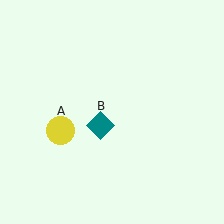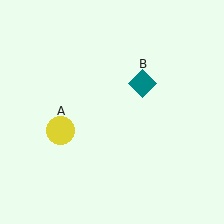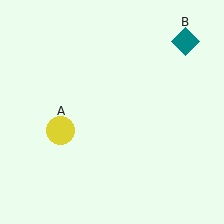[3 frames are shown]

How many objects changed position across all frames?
1 object changed position: teal diamond (object B).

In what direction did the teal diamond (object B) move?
The teal diamond (object B) moved up and to the right.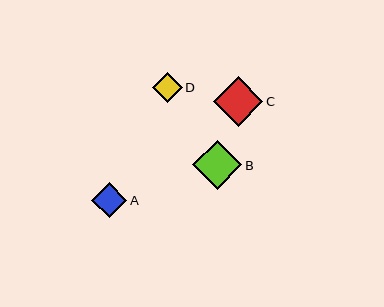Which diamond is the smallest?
Diamond D is the smallest with a size of approximately 30 pixels.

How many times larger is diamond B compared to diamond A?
Diamond B is approximately 1.4 times the size of diamond A.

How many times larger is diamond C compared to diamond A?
Diamond C is approximately 1.4 times the size of diamond A.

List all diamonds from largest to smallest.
From largest to smallest: C, B, A, D.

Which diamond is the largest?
Diamond C is the largest with a size of approximately 50 pixels.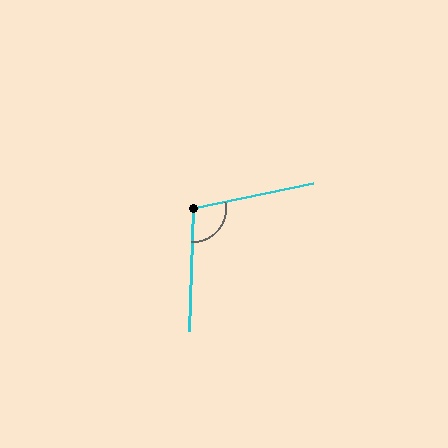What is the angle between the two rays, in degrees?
Approximately 104 degrees.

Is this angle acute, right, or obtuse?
It is obtuse.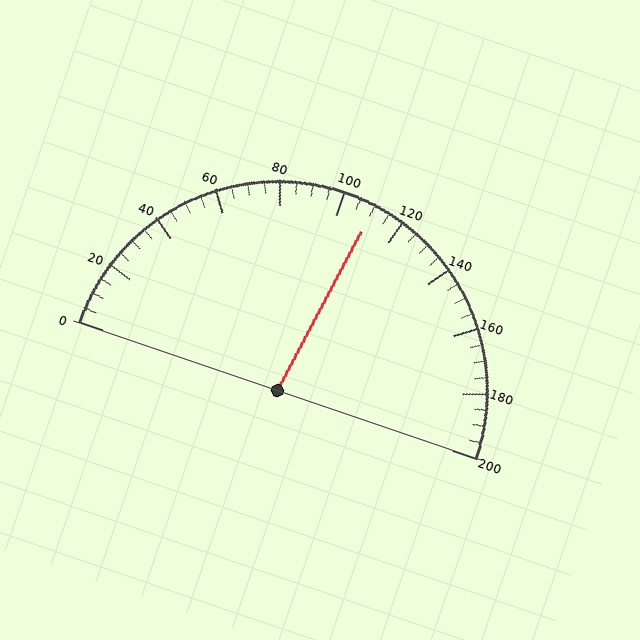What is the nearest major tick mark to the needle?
The nearest major tick mark is 120.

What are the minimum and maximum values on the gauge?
The gauge ranges from 0 to 200.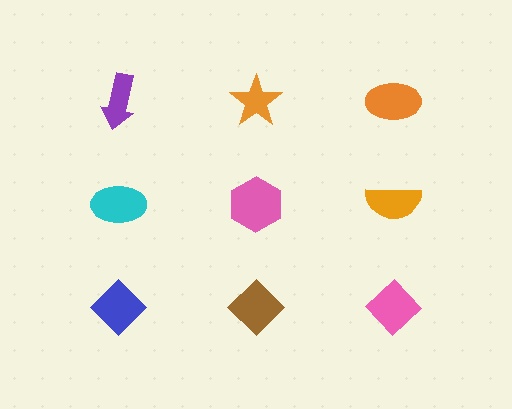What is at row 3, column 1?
A blue diamond.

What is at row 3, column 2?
A brown diamond.